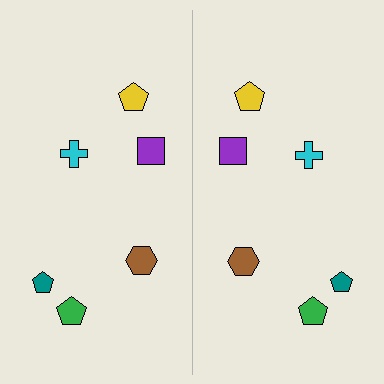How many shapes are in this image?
There are 12 shapes in this image.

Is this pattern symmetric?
Yes, this pattern has bilateral (reflection) symmetry.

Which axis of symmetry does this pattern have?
The pattern has a vertical axis of symmetry running through the center of the image.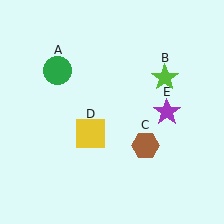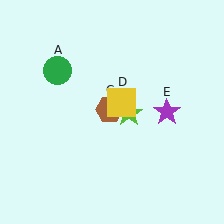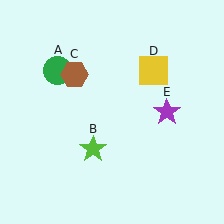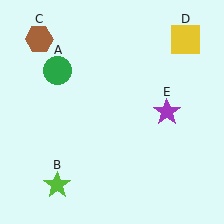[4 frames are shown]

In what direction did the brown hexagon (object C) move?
The brown hexagon (object C) moved up and to the left.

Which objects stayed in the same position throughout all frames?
Green circle (object A) and purple star (object E) remained stationary.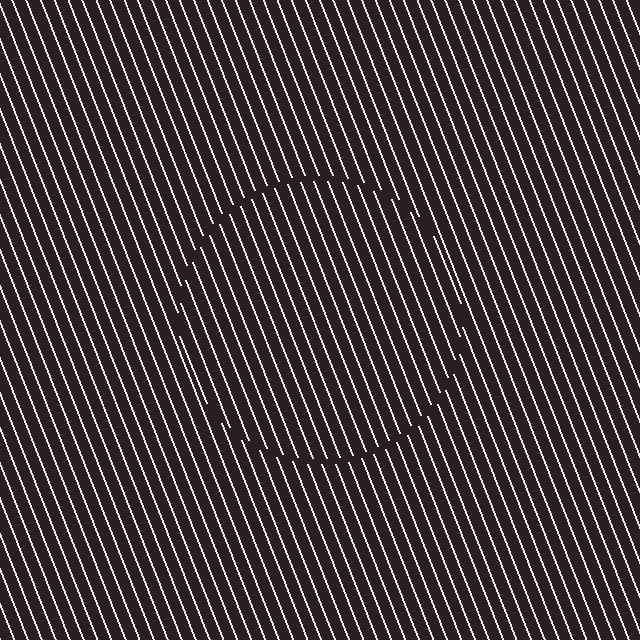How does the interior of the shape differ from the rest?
The interior of the shape contains the same grating, shifted by half a period — the contour is defined by the phase discontinuity where line-ends from the inner and outer gratings abut.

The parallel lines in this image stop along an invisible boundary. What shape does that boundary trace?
An illusory circle. The interior of the shape contains the same grating, shifted by half a period — the contour is defined by the phase discontinuity where line-ends from the inner and outer gratings abut.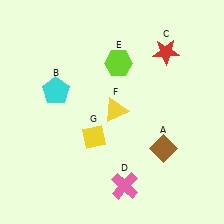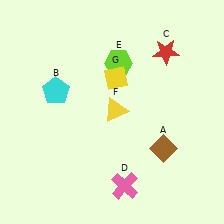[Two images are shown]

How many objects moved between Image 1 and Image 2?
1 object moved between the two images.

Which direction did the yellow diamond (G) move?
The yellow diamond (G) moved up.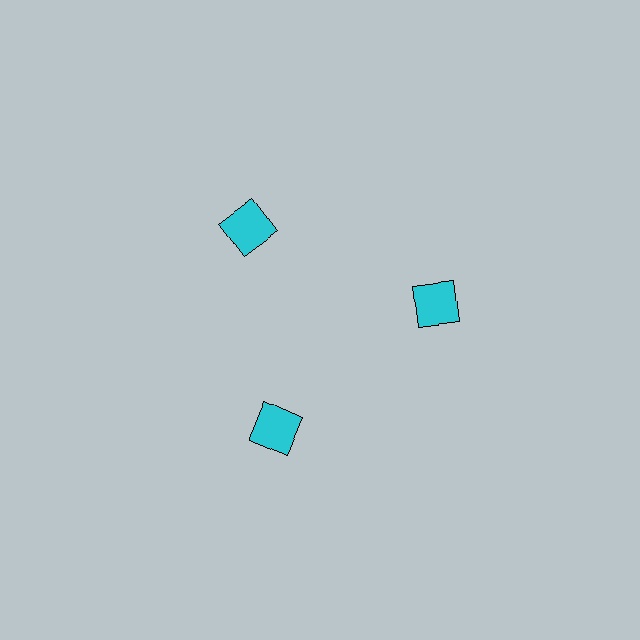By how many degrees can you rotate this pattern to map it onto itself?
The pattern maps onto itself every 120 degrees of rotation.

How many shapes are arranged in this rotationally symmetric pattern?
There are 3 shapes, arranged in 3 groups of 1.